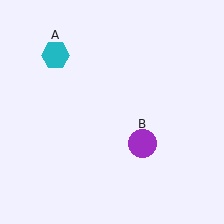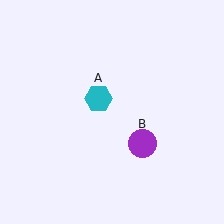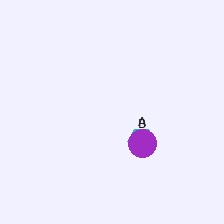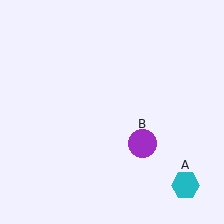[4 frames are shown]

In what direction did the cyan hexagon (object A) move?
The cyan hexagon (object A) moved down and to the right.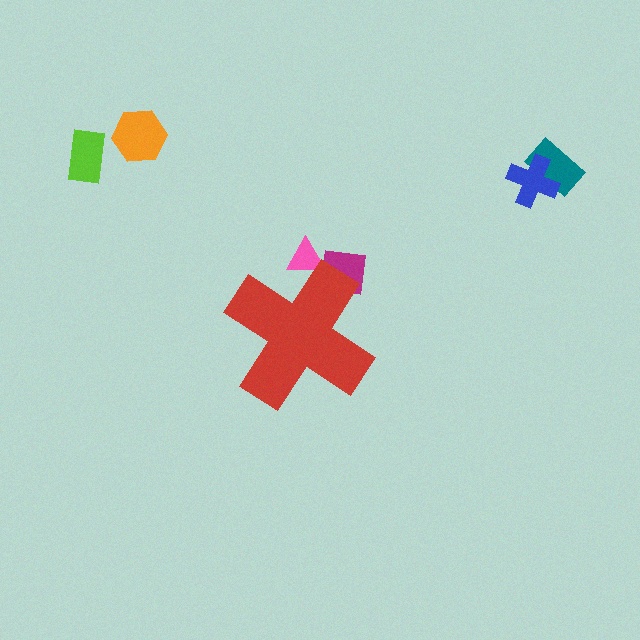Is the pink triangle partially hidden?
Yes, the pink triangle is partially hidden behind the red cross.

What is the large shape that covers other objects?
A red cross.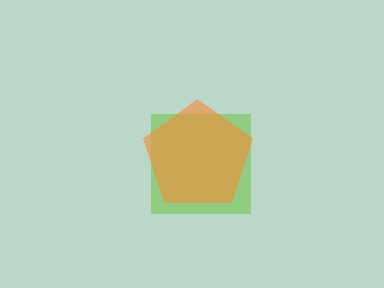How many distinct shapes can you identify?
There are 2 distinct shapes: a lime square, an orange pentagon.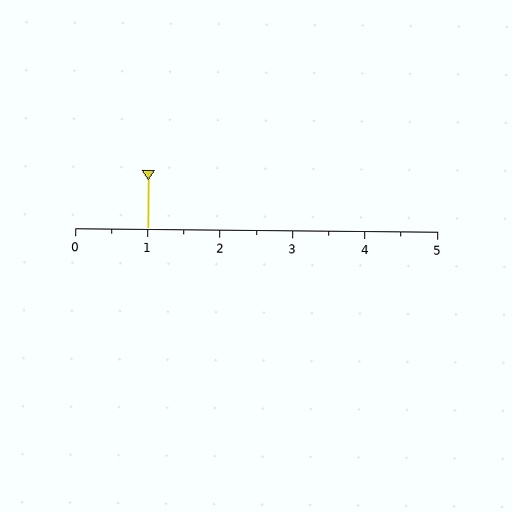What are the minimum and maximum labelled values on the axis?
The axis runs from 0 to 5.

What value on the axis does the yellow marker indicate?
The marker indicates approximately 1.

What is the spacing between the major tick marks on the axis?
The major ticks are spaced 1 apart.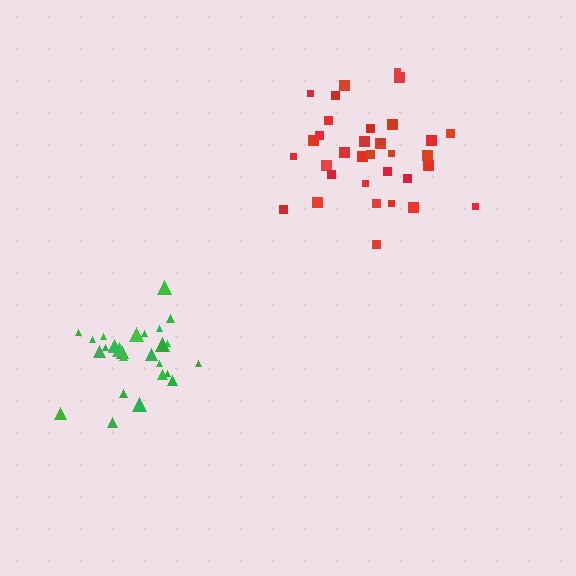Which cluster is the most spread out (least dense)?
Red.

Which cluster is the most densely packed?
Green.